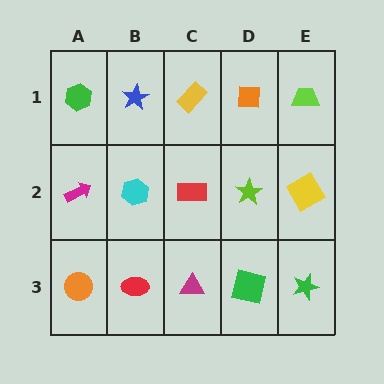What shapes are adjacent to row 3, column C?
A red rectangle (row 2, column C), a red ellipse (row 3, column B), a green square (row 3, column D).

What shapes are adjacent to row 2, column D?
An orange square (row 1, column D), a green square (row 3, column D), a red rectangle (row 2, column C), a yellow diamond (row 2, column E).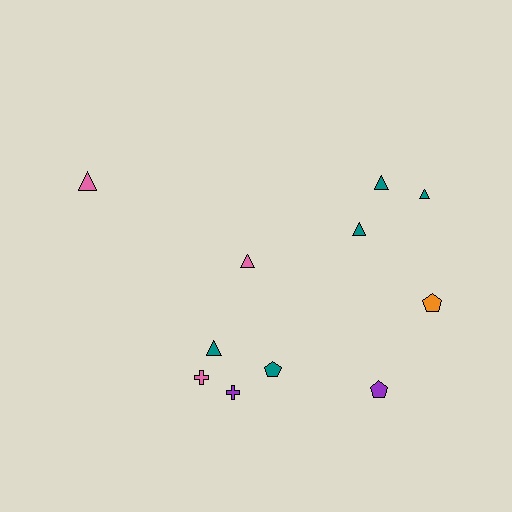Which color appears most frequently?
Teal, with 5 objects.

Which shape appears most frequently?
Triangle, with 6 objects.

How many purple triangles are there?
There are no purple triangles.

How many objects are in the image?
There are 11 objects.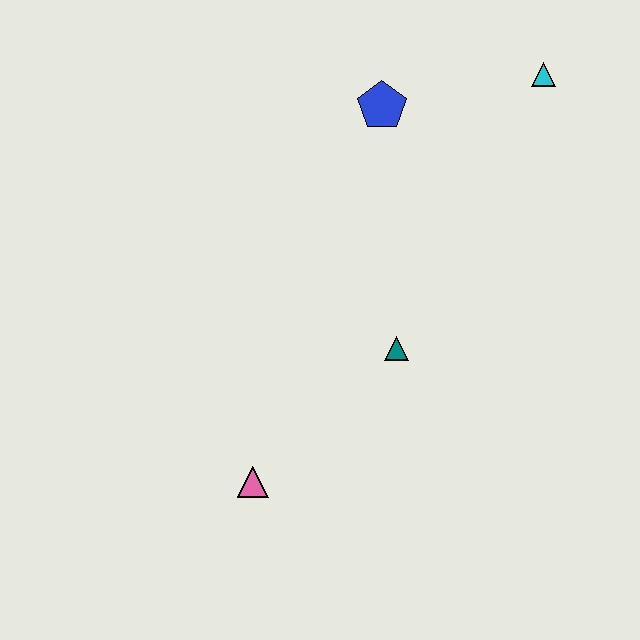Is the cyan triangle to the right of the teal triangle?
Yes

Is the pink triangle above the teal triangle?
No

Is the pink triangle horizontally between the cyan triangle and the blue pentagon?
No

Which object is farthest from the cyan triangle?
The pink triangle is farthest from the cyan triangle.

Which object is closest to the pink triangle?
The teal triangle is closest to the pink triangle.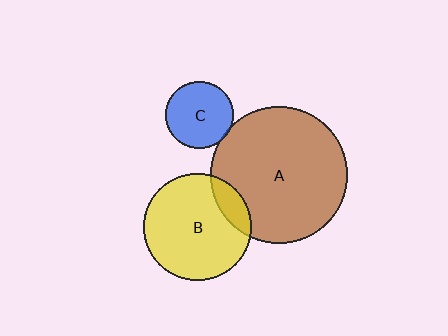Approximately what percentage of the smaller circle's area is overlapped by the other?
Approximately 15%.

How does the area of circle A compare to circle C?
Approximately 4.1 times.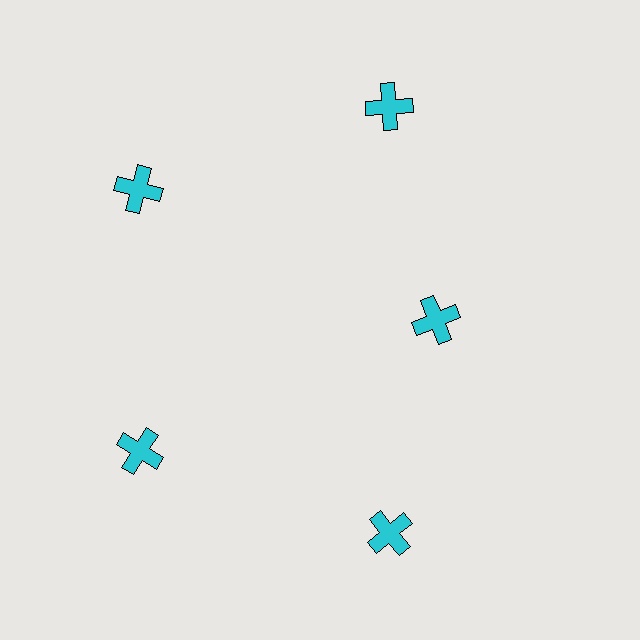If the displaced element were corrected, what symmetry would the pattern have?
It would have 5-fold rotational symmetry — the pattern would map onto itself every 72 degrees.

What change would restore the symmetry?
The symmetry would be restored by moving it outward, back onto the ring so that all 5 crosses sit at equal angles and equal distance from the center.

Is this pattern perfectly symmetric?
No. The 5 cyan crosses are arranged in a ring, but one element near the 3 o'clock position is pulled inward toward the center, breaking the 5-fold rotational symmetry.